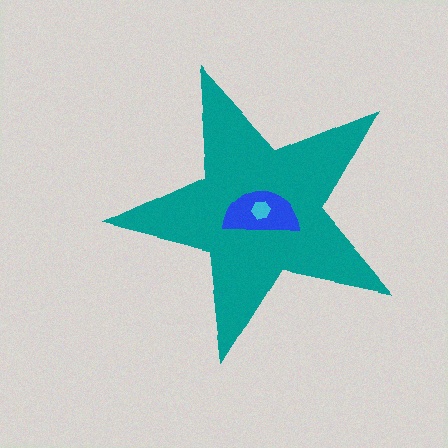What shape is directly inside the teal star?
The blue semicircle.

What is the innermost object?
The cyan hexagon.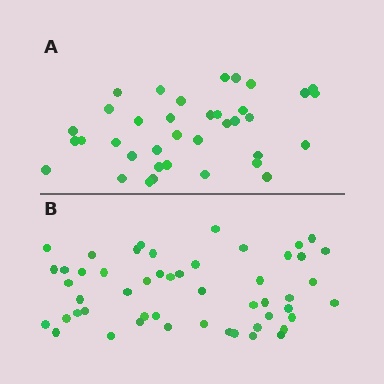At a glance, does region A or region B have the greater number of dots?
Region B (the bottom region) has more dots.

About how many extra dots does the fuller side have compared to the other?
Region B has approximately 15 more dots than region A.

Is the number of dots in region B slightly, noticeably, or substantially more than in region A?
Region B has noticeably more, but not dramatically so. The ratio is roughly 1.4 to 1.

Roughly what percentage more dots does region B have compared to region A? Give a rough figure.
About 40% more.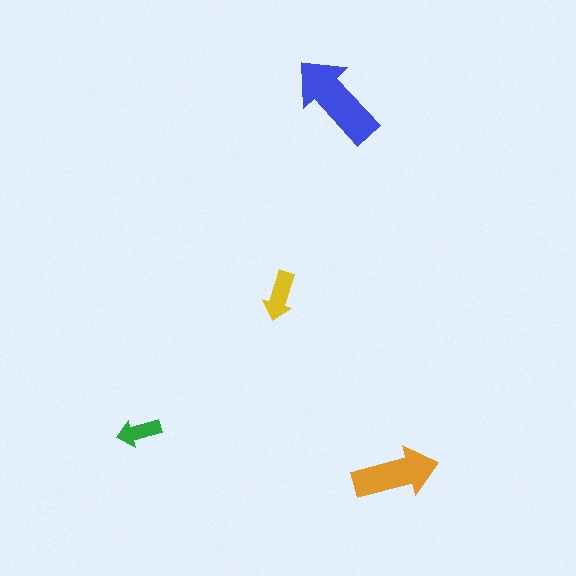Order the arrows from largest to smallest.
the blue one, the orange one, the yellow one, the green one.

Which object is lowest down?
The orange arrow is bottommost.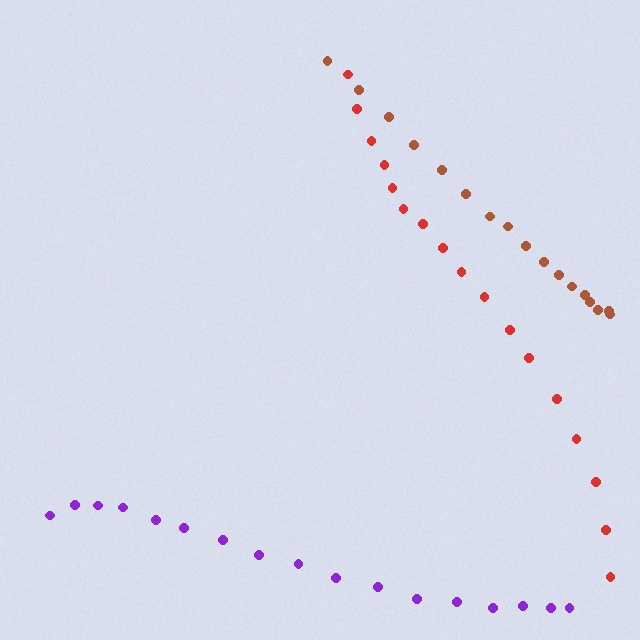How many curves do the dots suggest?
There are 3 distinct paths.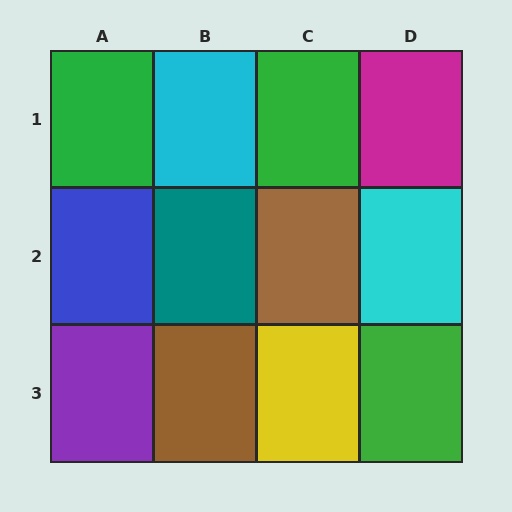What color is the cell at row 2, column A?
Blue.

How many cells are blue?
1 cell is blue.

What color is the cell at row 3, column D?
Green.